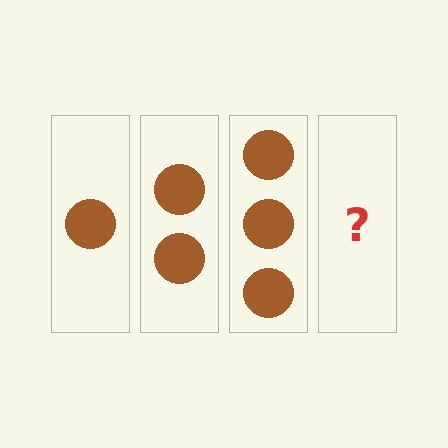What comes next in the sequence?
The next element should be 4 circles.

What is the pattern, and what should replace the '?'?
The pattern is that each step adds one more circle. The '?' should be 4 circles.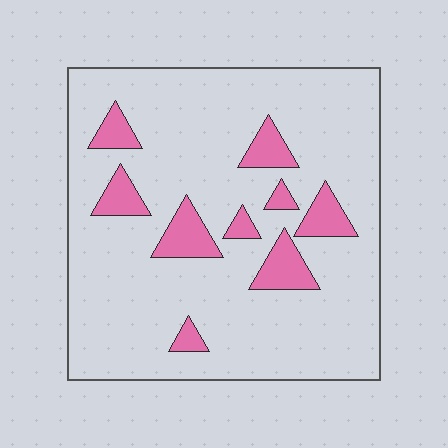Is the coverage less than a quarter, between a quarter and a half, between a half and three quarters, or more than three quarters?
Less than a quarter.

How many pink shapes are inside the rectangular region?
9.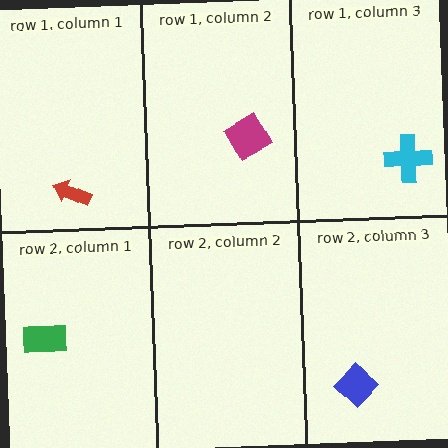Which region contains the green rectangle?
The row 2, column 1 region.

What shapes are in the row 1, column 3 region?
The cyan cross.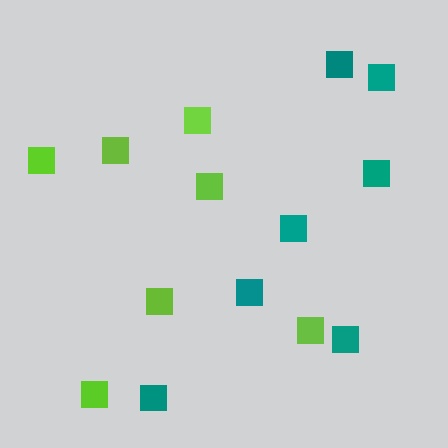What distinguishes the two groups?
There are 2 groups: one group of lime squares (7) and one group of teal squares (7).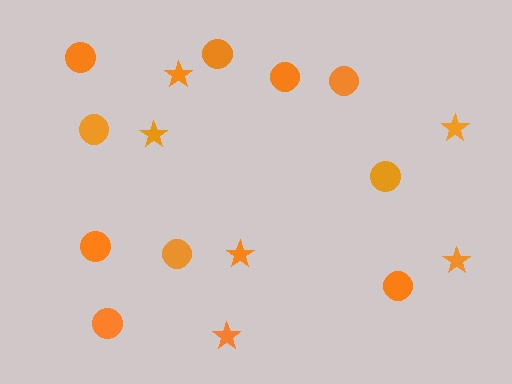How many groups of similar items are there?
There are 2 groups: one group of stars (6) and one group of circles (10).